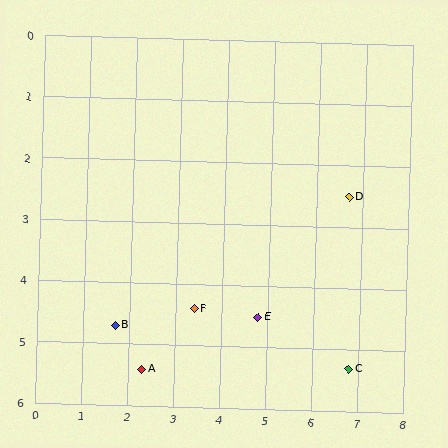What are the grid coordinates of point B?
Point B is at approximately (1.7, 4.7).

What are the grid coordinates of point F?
Point F is at approximately (3.4, 4.4).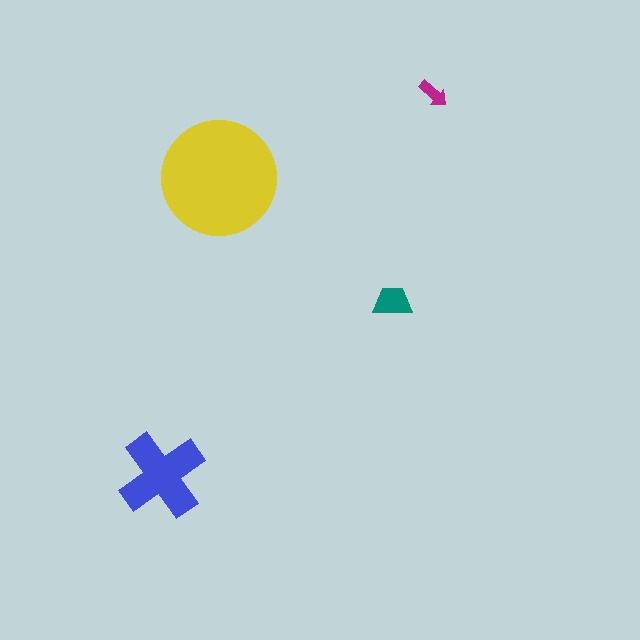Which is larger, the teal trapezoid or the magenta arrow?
The teal trapezoid.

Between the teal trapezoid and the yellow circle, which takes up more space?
The yellow circle.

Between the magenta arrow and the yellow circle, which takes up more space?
The yellow circle.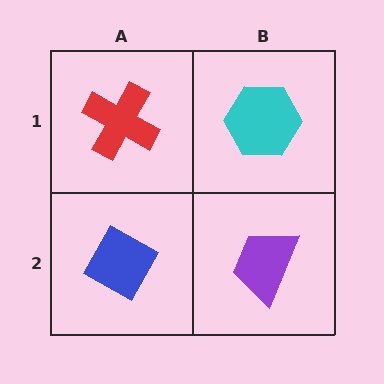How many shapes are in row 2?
2 shapes.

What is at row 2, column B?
A purple trapezoid.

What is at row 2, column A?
A blue diamond.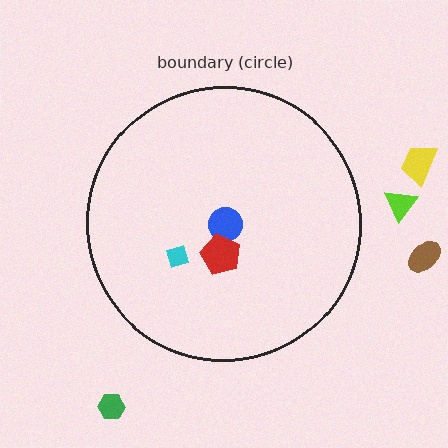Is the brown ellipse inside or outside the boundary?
Outside.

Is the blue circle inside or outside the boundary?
Inside.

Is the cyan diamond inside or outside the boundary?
Inside.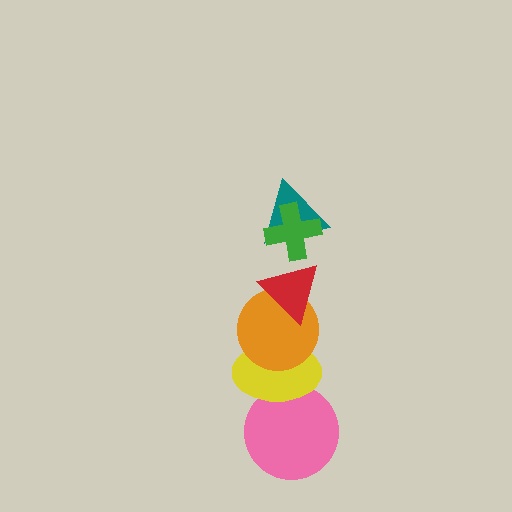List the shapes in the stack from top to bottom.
From top to bottom: the green cross, the teal triangle, the red triangle, the orange circle, the yellow ellipse, the pink circle.